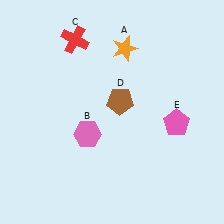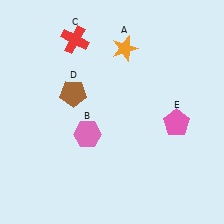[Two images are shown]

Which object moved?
The brown pentagon (D) moved left.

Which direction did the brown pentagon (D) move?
The brown pentagon (D) moved left.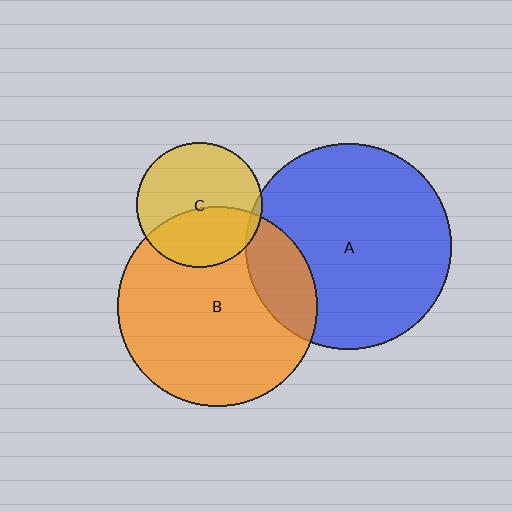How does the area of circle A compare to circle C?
Approximately 2.7 times.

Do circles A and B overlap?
Yes.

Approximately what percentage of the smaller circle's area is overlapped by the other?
Approximately 20%.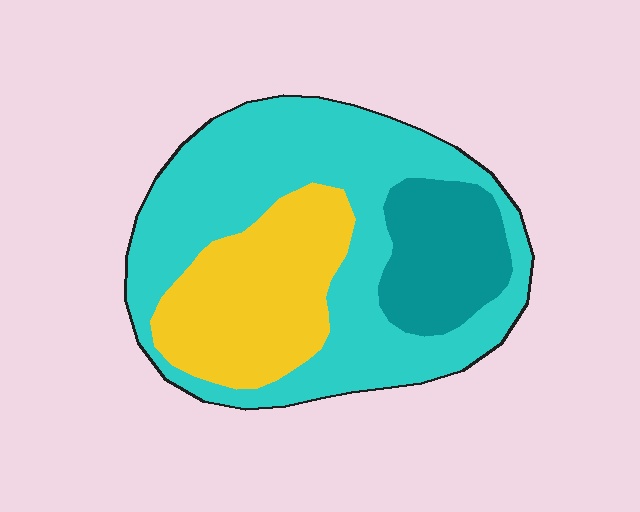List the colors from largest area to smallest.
From largest to smallest: cyan, yellow, teal.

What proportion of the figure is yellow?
Yellow takes up between a sixth and a third of the figure.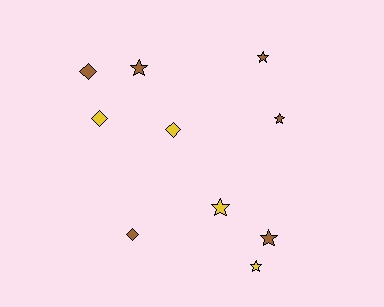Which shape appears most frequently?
Star, with 6 objects.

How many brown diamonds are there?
There are 2 brown diamonds.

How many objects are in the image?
There are 10 objects.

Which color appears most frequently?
Brown, with 6 objects.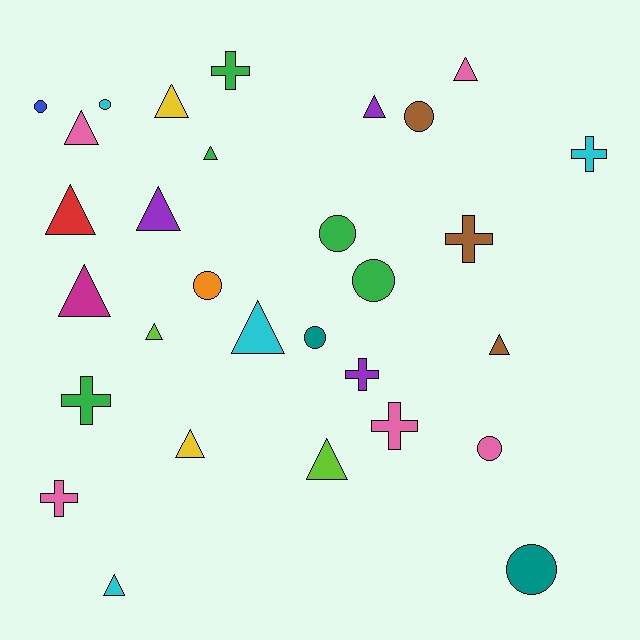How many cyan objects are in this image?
There are 4 cyan objects.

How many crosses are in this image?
There are 7 crosses.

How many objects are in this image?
There are 30 objects.